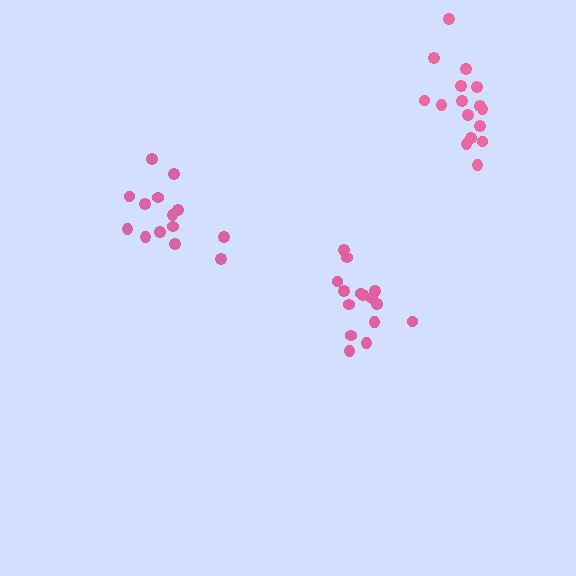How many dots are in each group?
Group 1: 16 dots, Group 2: 14 dots, Group 3: 16 dots (46 total).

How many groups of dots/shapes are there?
There are 3 groups.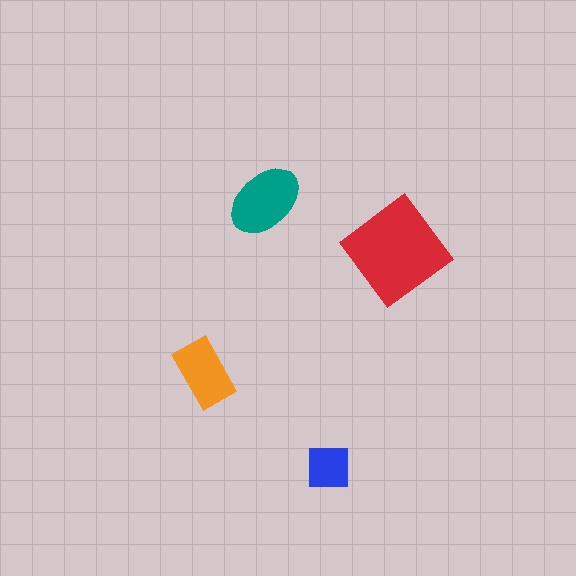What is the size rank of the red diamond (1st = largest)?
1st.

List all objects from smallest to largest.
The blue square, the orange rectangle, the teal ellipse, the red diamond.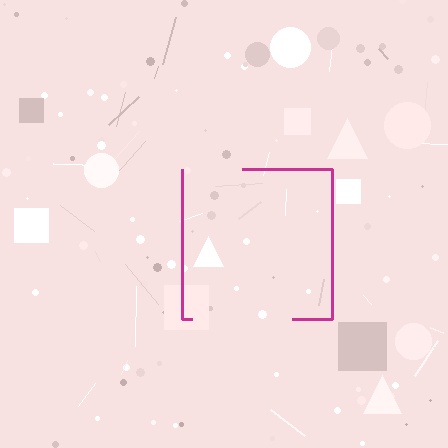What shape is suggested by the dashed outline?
The dashed outline suggests a square.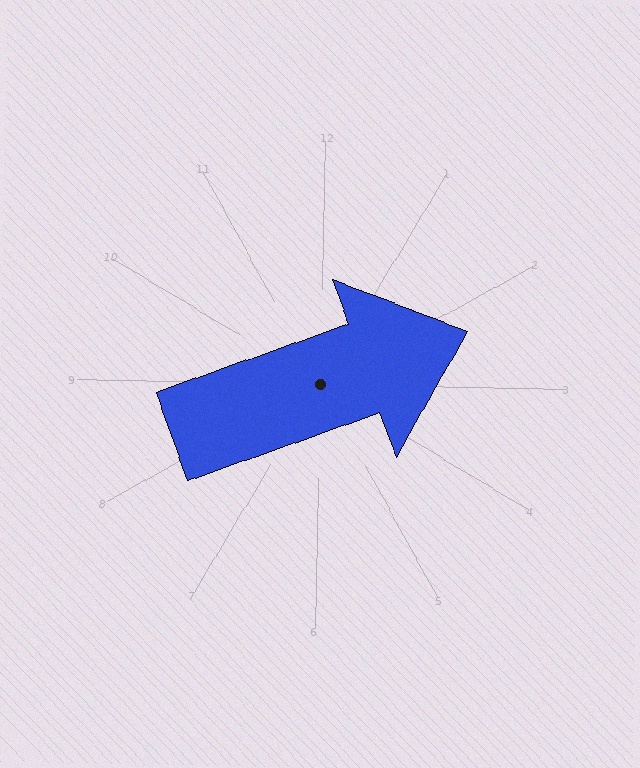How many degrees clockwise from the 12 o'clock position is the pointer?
Approximately 69 degrees.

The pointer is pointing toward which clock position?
Roughly 2 o'clock.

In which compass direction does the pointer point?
East.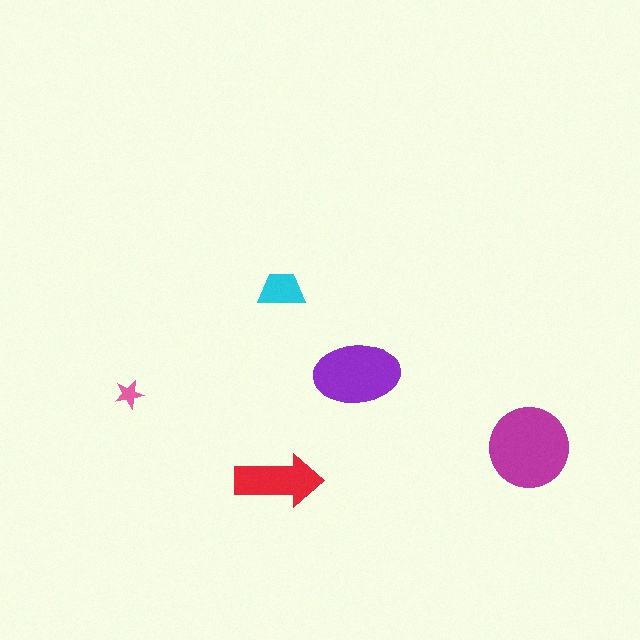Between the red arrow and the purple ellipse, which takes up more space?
The purple ellipse.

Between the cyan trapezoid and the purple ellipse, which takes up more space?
The purple ellipse.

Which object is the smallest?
The pink star.